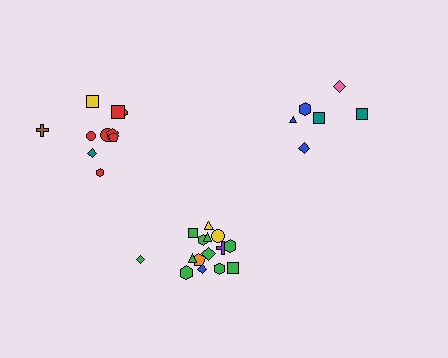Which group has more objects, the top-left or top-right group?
The top-left group.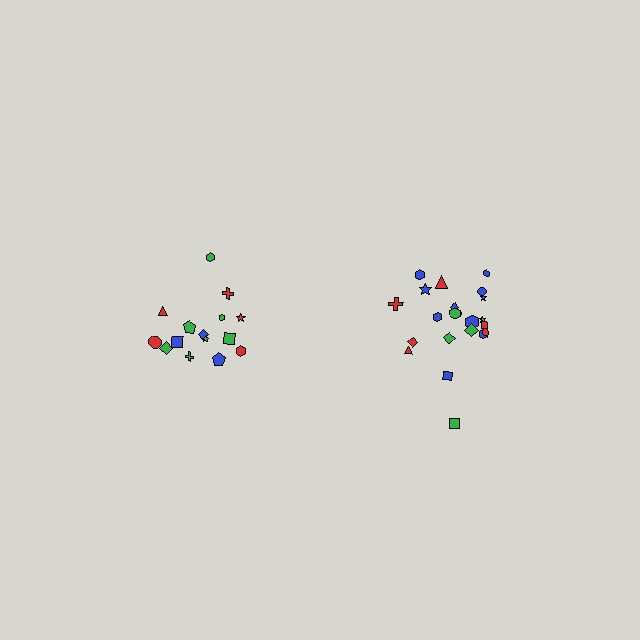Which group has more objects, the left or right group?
The right group.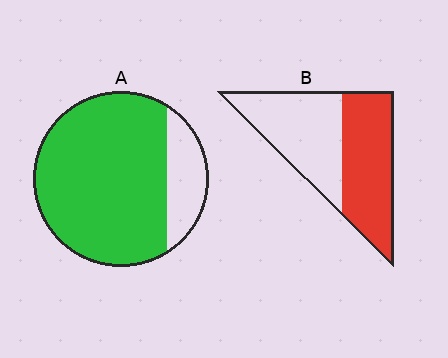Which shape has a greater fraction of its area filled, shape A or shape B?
Shape A.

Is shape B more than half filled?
Roughly half.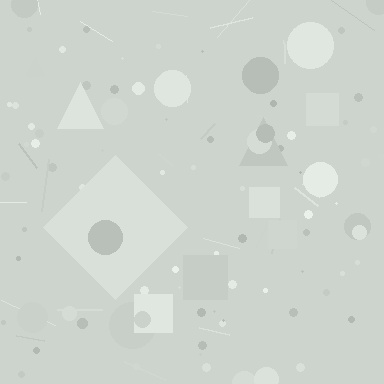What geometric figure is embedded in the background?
A diamond is embedded in the background.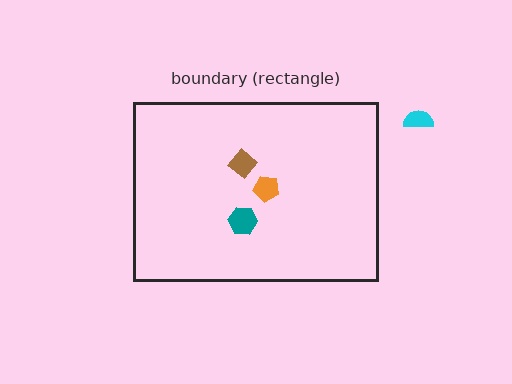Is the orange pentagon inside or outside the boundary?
Inside.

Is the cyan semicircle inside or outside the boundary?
Outside.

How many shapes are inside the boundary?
3 inside, 1 outside.